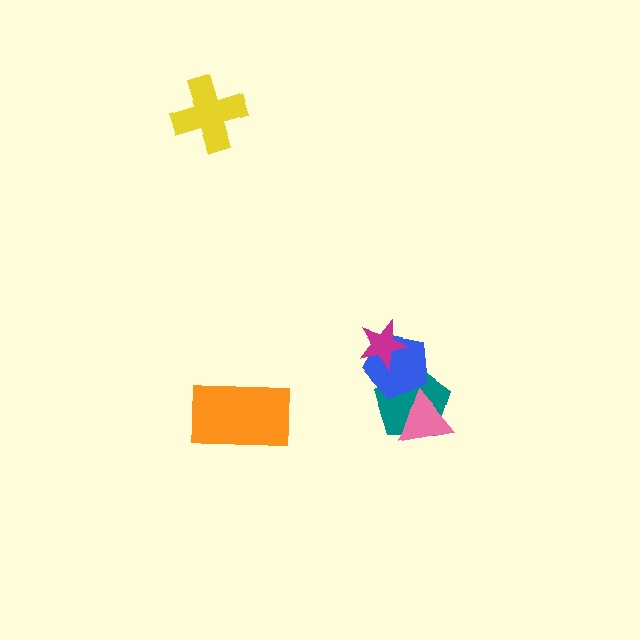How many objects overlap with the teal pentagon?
2 objects overlap with the teal pentagon.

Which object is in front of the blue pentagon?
The magenta star is in front of the blue pentagon.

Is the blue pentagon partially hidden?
Yes, it is partially covered by another shape.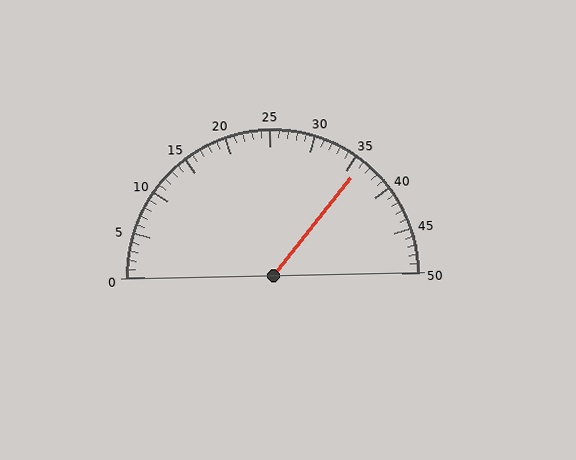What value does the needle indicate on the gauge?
The needle indicates approximately 36.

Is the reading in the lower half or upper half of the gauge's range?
The reading is in the upper half of the range (0 to 50).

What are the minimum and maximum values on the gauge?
The gauge ranges from 0 to 50.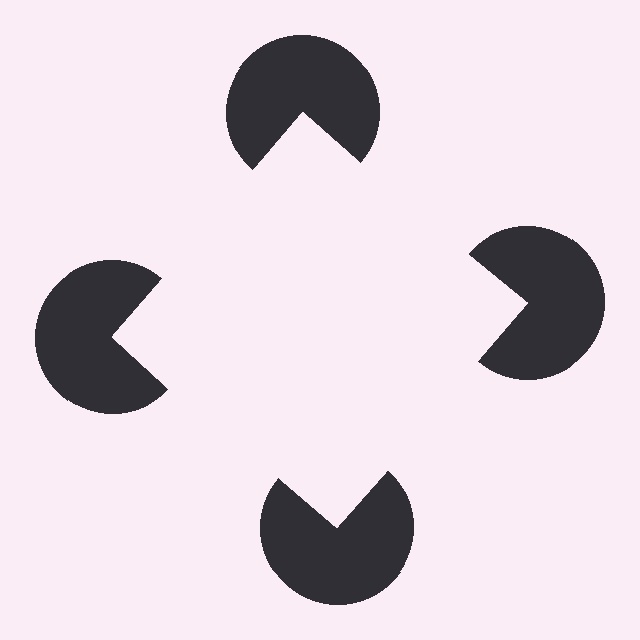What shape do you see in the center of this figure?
An illusory square — its edges are inferred from the aligned wedge cuts in the pac-man discs, not physically drawn.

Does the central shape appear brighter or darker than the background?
It typically appears slightly brighter than the background, even though no actual brightness change is drawn.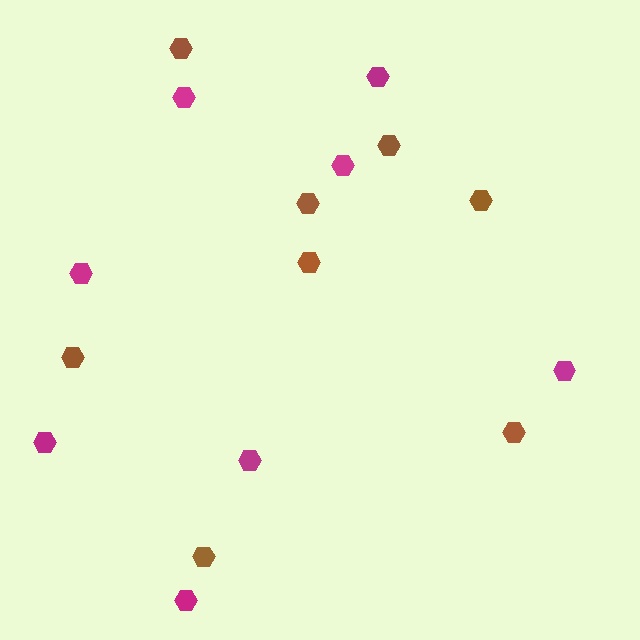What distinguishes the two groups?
There are 2 groups: one group of magenta hexagons (8) and one group of brown hexagons (8).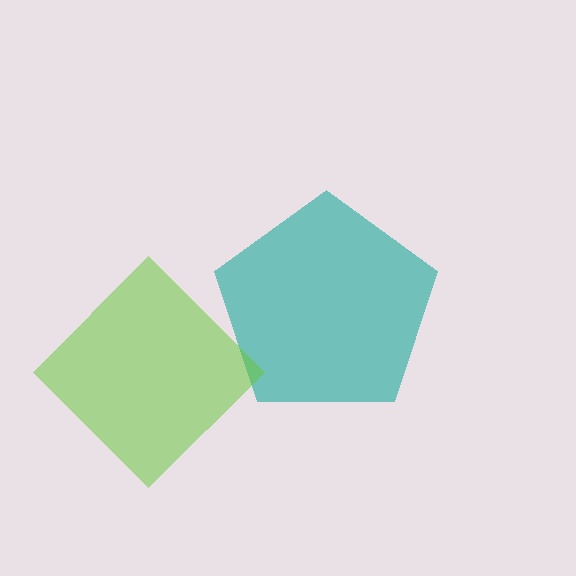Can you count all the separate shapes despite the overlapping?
Yes, there are 2 separate shapes.